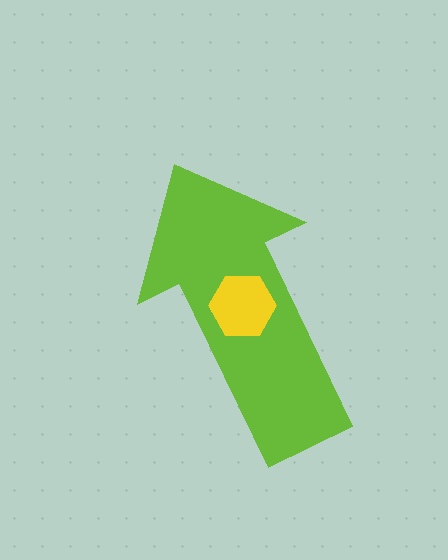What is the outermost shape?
The lime arrow.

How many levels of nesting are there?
2.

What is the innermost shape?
The yellow hexagon.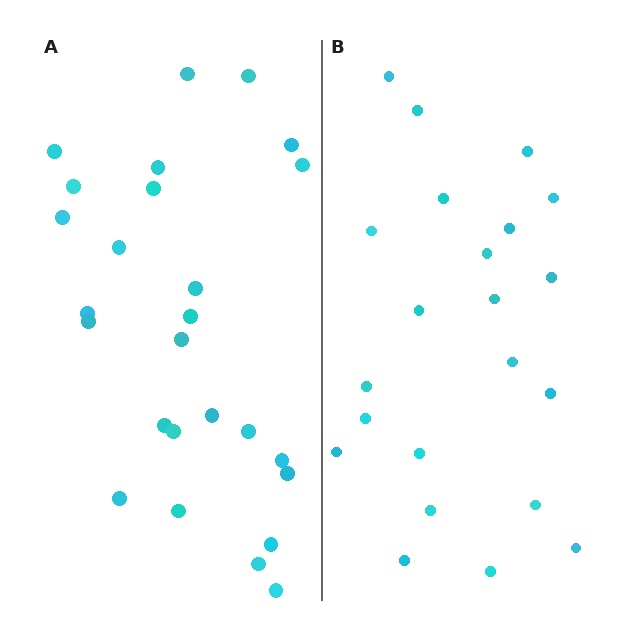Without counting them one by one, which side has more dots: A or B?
Region A (the left region) has more dots.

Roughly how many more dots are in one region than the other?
Region A has about 4 more dots than region B.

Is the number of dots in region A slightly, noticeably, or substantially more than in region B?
Region A has only slightly more — the two regions are fairly close. The ratio is roughly 1.2 to 1.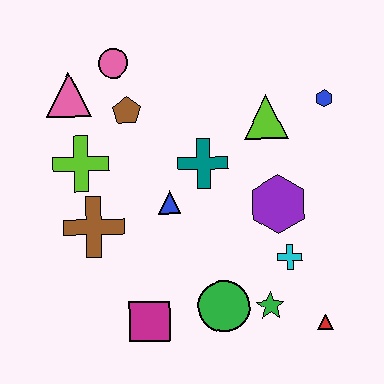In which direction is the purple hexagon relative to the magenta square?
The purple hexagon is to the right of the magenta square.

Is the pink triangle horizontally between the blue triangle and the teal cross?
No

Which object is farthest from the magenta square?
The blue hexagon is farthest from the magenta square.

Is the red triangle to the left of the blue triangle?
No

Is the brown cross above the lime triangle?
No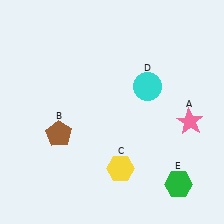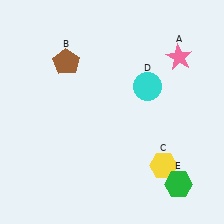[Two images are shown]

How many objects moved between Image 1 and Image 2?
3 objects moved between the two images.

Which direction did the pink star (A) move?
The pink star (A) moved up.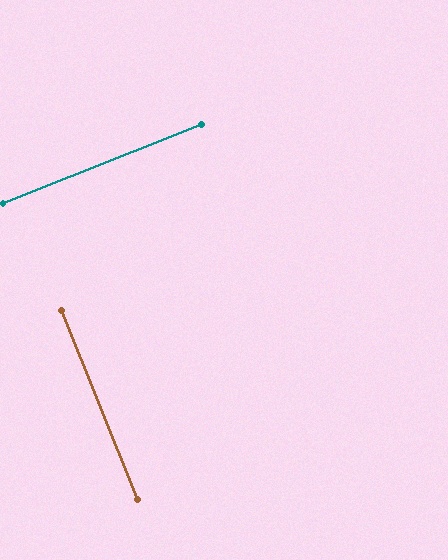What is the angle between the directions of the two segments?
Approximately 90 degrees.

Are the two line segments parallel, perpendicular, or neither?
Perpendicular — they meet at approximately 90°.